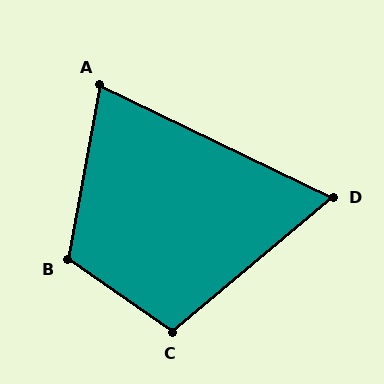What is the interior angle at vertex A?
Approximately 75 degrees (acute).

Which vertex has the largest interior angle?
B, at approximately 114 degrees.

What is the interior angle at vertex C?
Approximately 105 degrees (obtuse).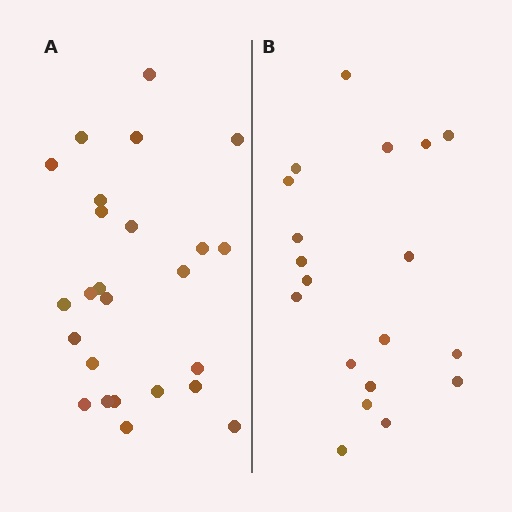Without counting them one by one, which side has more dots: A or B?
Region A (the left region) has more dots.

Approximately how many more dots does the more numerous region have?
Region A has about 6 more dots than region B.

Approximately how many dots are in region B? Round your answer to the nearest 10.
About 20 dots. (The exact count is 19, which rounds to 20.)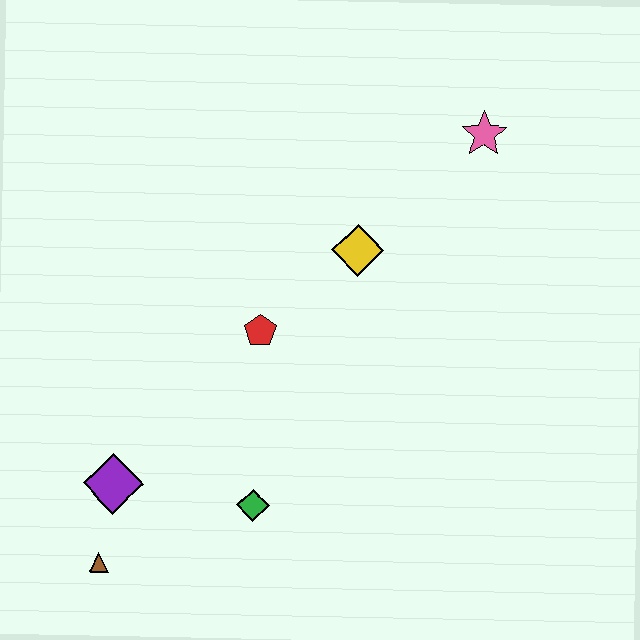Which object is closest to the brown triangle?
The purple diamond is closest to the brown triangle.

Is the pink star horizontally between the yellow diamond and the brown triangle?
No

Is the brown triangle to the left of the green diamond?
Yes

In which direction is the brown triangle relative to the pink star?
The brown triangle is below the pink star.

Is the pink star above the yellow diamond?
Yes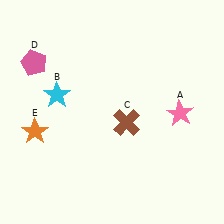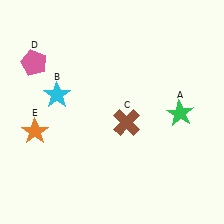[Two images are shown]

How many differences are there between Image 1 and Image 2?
There is 1 difference between the two images.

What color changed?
The star (A) changed from pink in Image 1 to green in Image 2.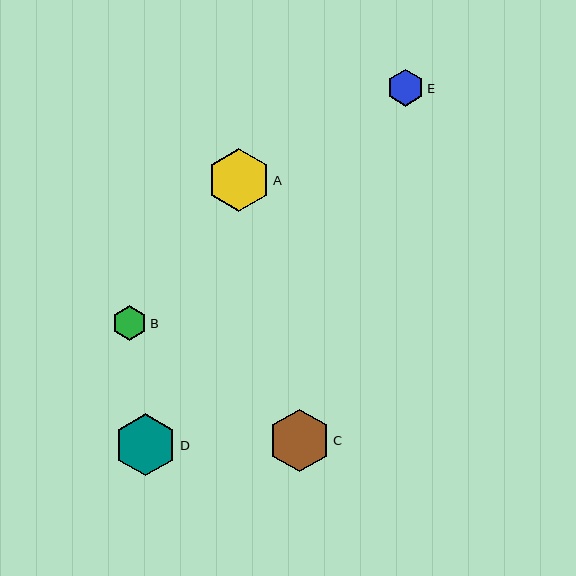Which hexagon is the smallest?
Hexagon B is the smallest with a size of approximately 36 pixels.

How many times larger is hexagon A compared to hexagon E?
Hexagon A is approximately 1.7 times the size of hexagon E.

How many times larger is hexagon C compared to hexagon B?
Hexagon C is approximately 1.8 times the size of hexagon B.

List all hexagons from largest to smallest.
From largest to smallest: A, C, D, E, B.